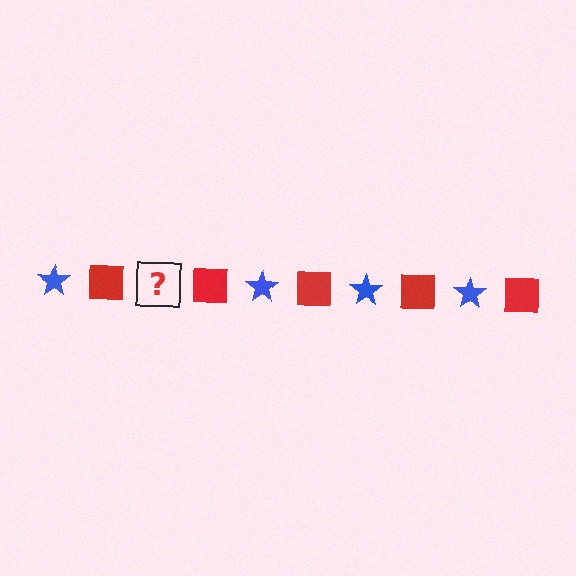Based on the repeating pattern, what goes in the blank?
The blank should be a blue star.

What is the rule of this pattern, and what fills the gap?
The rule is that the pattern alternates between blue star and red square. The gap should be filled with a blue star.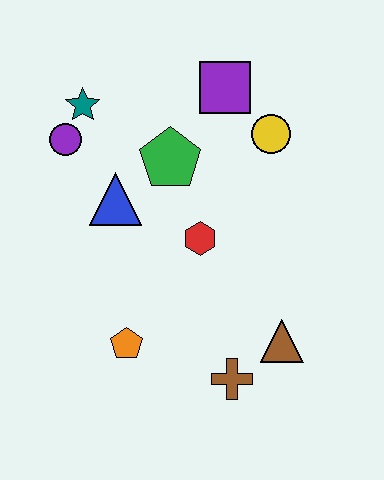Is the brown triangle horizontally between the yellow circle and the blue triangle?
No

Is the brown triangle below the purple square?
Yes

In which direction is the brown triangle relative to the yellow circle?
The brown triangle is below the yellow circle.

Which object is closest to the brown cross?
The brown triangle is closest to the brown cross.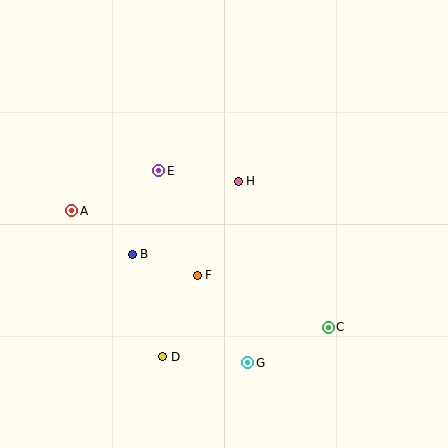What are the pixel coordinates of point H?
Point H is at (238, 181).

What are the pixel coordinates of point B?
Point B is at (132, 254).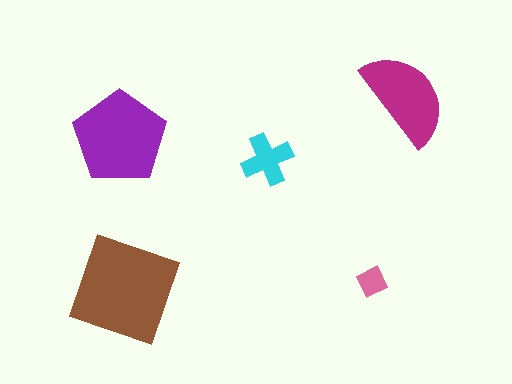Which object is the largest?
The brown square.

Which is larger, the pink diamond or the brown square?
The brown square.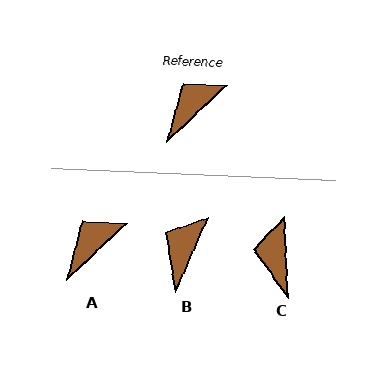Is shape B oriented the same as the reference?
No, it is off by about 24 degrees.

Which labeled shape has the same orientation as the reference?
A.